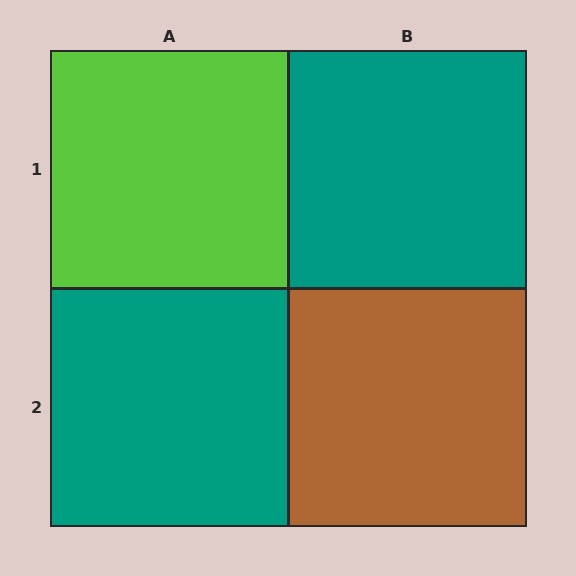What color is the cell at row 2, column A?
Teal.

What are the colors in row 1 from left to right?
Lime, teal.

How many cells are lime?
1 cell is lime.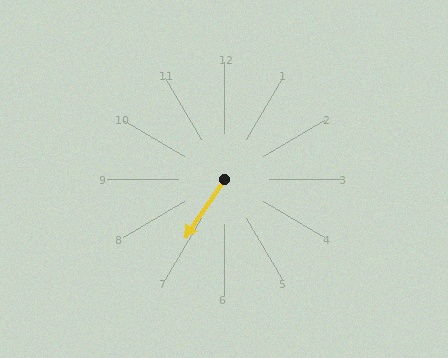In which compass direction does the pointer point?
Southwest.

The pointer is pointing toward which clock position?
Roughly 7 o'clock.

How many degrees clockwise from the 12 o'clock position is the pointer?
Approximately 214 degrees.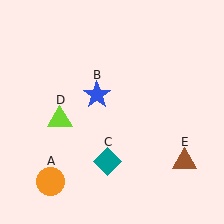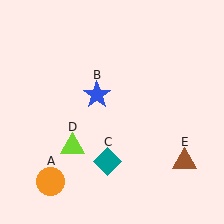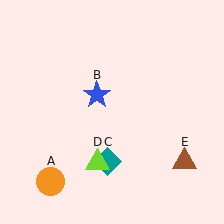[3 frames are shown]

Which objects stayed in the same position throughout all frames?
Orange circle (object A) and blue star (object B) and teal diamond (object C) and brown triangle (object E) remained stationary.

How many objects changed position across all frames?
1 object changed position: lime triangle (object D).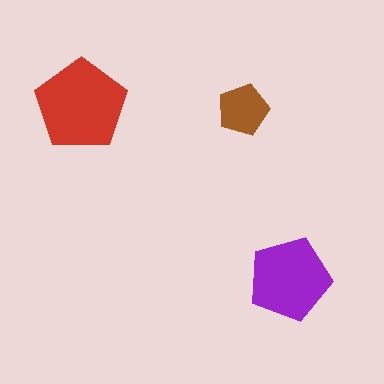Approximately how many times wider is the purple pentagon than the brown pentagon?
About 1.5 times wider.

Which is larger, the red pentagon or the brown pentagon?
The red one.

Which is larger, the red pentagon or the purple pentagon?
The red one.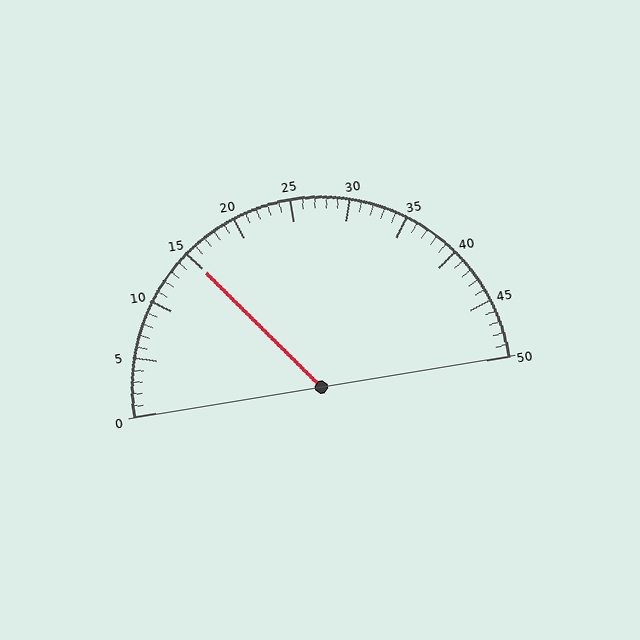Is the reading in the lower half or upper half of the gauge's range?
The reading is in the lower half of the range (0 to 50).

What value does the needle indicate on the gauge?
The needle indicates approximately 15.